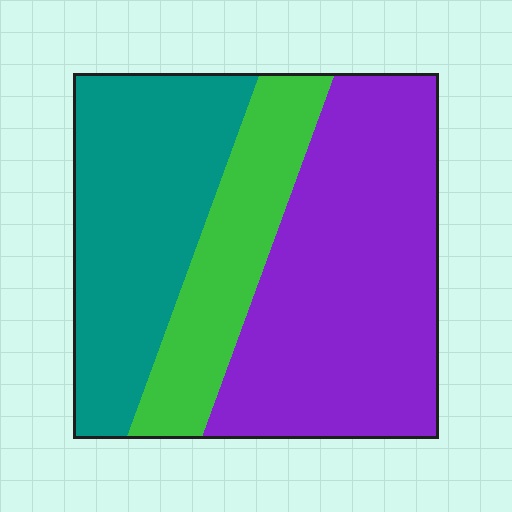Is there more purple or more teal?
Purple.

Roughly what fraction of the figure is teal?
Teal covers 33% of the figure.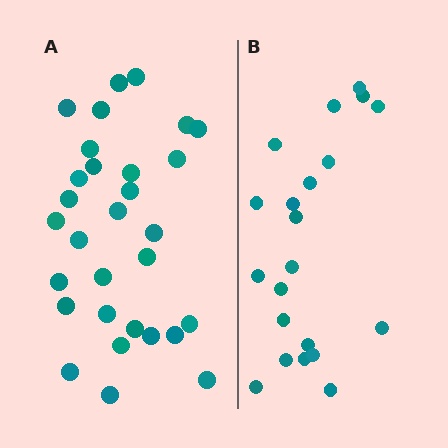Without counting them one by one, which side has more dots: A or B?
Region A (the left region) has more dots.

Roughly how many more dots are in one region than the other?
Region A has roughly 8 or so more dots than region B.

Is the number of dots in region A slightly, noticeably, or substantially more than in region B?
Region A has noticeably more, but not dramatically so. The ratio is roughly 1.4 to 1.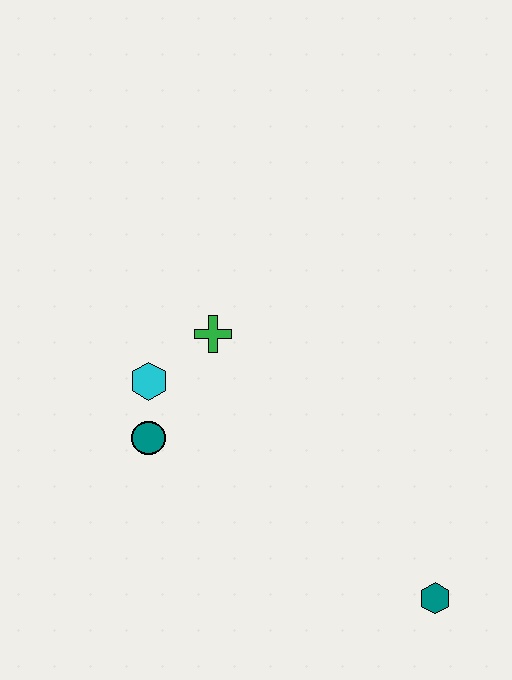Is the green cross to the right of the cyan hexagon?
Yes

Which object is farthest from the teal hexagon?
The cyan hexagon is farthest from the teal hexagon.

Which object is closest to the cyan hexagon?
The teal circle is closest to the cyan hexagon.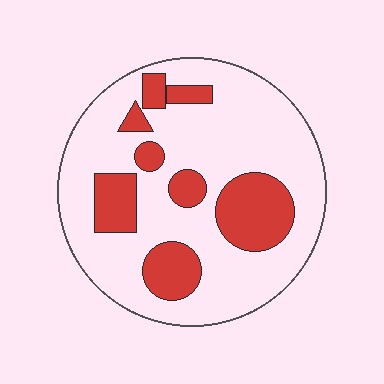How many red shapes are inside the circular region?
8.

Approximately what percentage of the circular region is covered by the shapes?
Approximately 25%.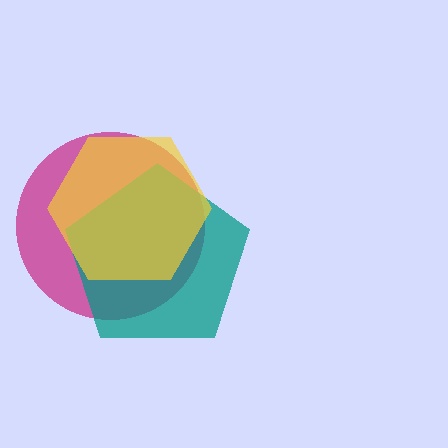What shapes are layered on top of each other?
The layered shapes are: a magenta circle, a teal pentagon, a yellow hexagon.